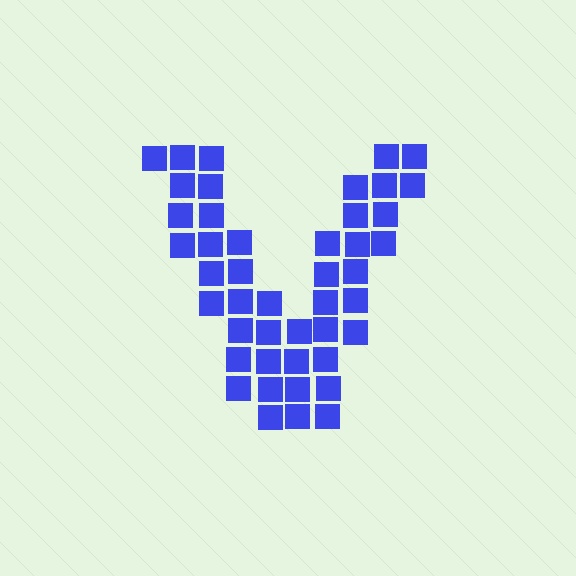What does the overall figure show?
The overall figure shows the letter V.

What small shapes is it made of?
It is made of small squares.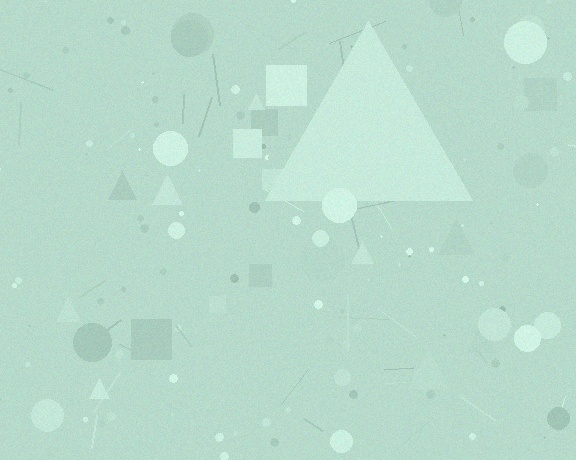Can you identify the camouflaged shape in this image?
The camouflaged shape is a triangle.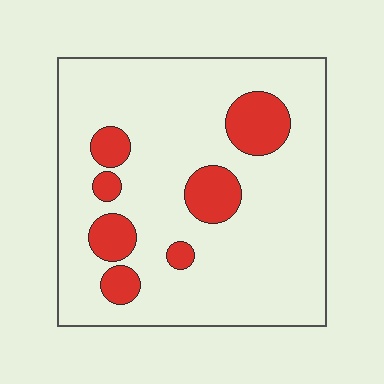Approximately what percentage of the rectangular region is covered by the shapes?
Approximately 15%.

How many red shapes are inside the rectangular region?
7.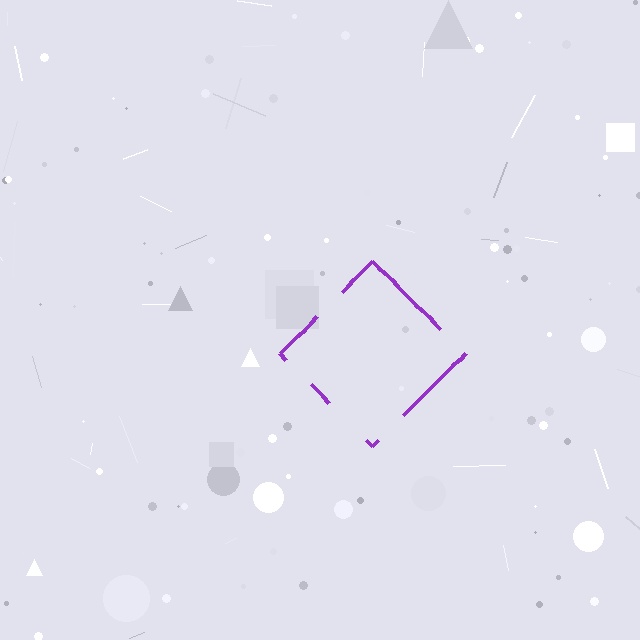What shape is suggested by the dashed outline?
The dashed outline suggests a diamond.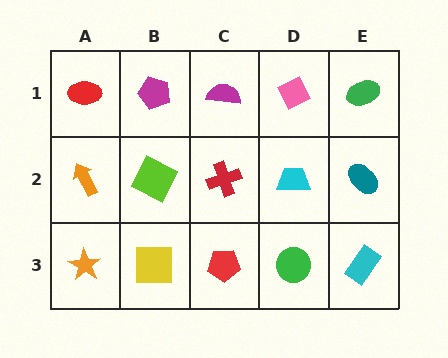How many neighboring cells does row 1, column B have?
3.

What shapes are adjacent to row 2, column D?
A pink diamond (row 1, column D), a green circle (row 3, column D), a red cross (row 2, column C), a teal ellipse (row 2, column E).